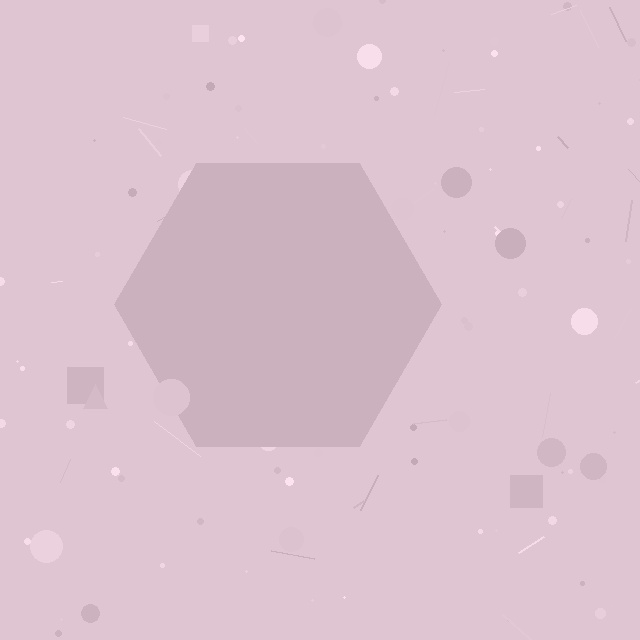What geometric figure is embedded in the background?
A hexagon is embedded in the background.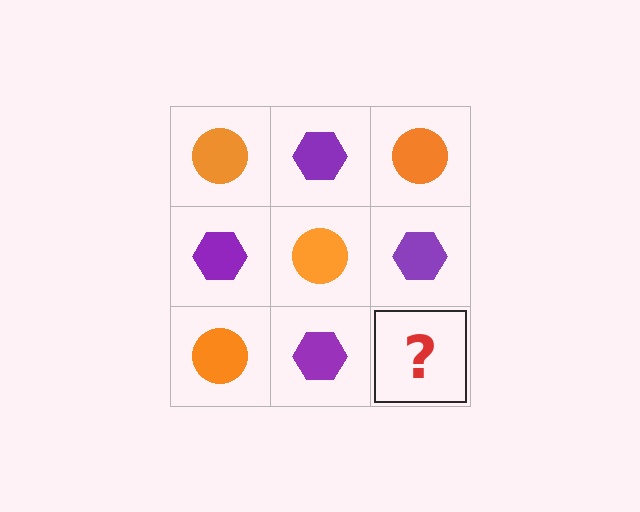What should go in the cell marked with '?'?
The missing cell should contain an orange circle.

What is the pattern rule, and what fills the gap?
The rule is that it alternates orange circle and purple hexagon in a checkerboard pattern. The gap should be filled with an orange circle.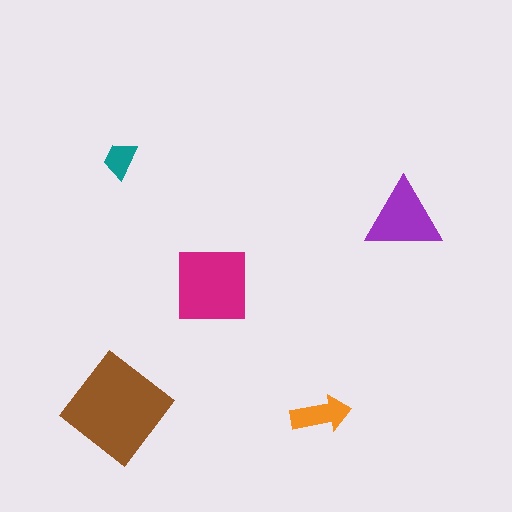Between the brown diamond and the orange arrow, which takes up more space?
The brown diamond.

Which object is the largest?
The brown diamond.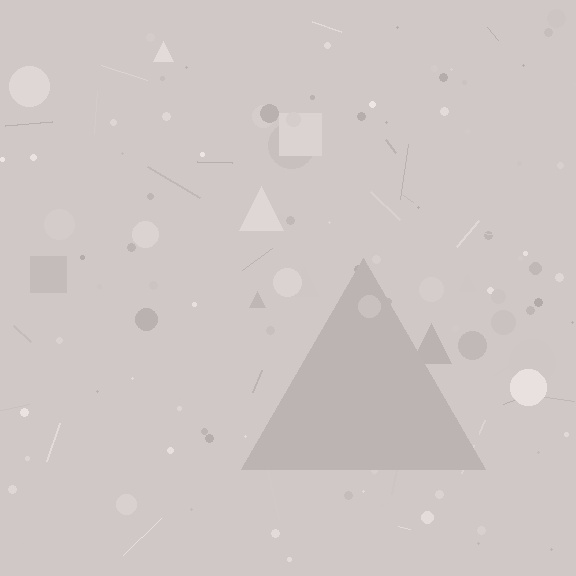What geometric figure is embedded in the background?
A triangle is embedded in the background.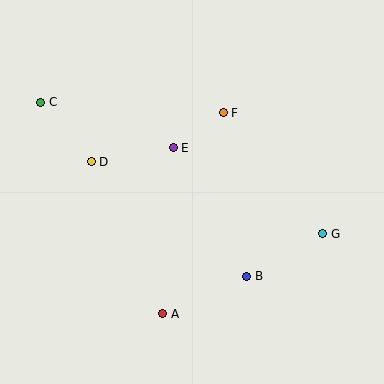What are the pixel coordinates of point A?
Point A is at (163, 314).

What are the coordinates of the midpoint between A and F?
The midpoint between A and F is at (193, 213).